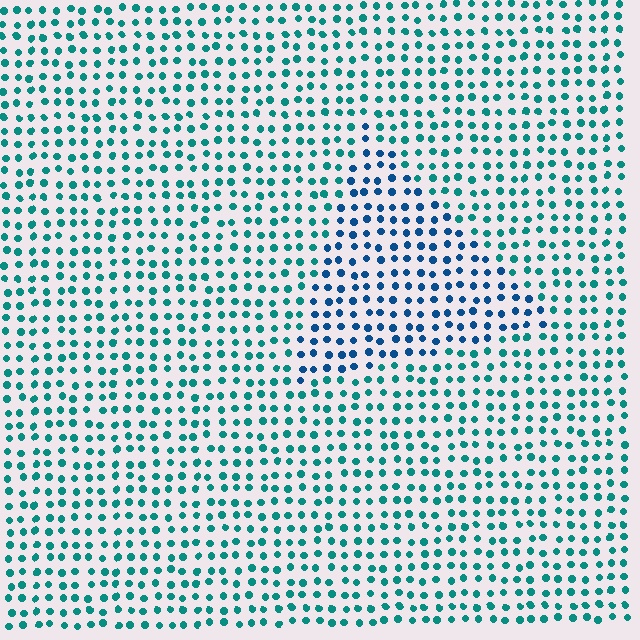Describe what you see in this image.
The image is filled with small teal elements in a uniform arrangement. A triangle-shaped region is visible where the elements are tinted to a slightly different hue, forming a subtle color boundary.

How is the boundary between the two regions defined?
The boundary is defined purely by a slight shift in hue (about 35 degrees). Spacing, size, and orientation are identical on both sides.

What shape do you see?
I see a triangle.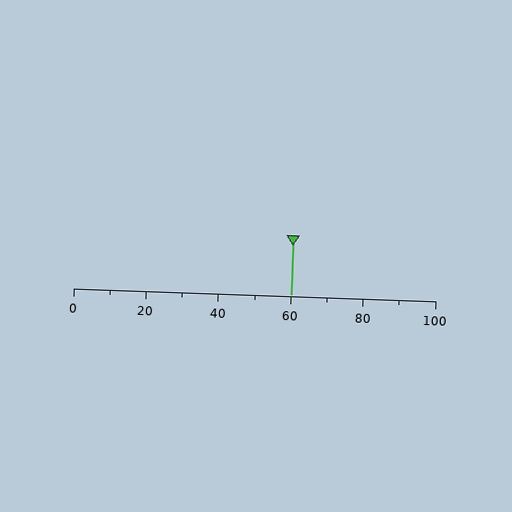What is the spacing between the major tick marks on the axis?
The major ticks are spaced 20 apart.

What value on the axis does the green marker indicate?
The marker indicates approximately 60.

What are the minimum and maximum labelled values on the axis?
The axis runs from 0 to 100.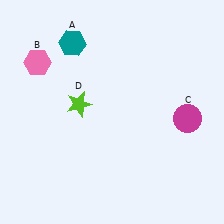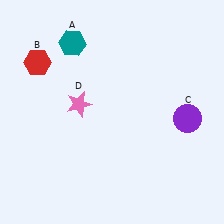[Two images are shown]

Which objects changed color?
B changed from pink to red. C changed from magenta to purple. D changed from lime to pink.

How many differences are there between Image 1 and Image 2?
There are 3 differences between the two images.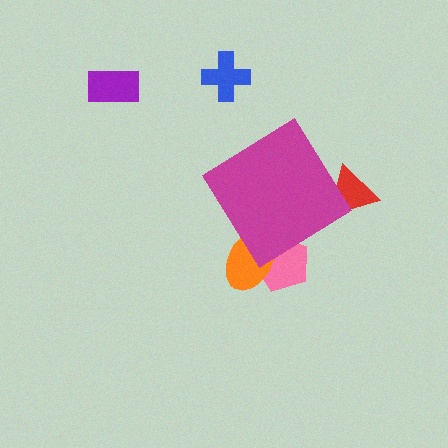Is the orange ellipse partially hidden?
Yes, the orange ellipse is partially hidden behind the magenta diamond.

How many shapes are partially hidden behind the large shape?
3 shapes are partially hidden.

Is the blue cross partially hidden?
No, the blue cross is fully visible.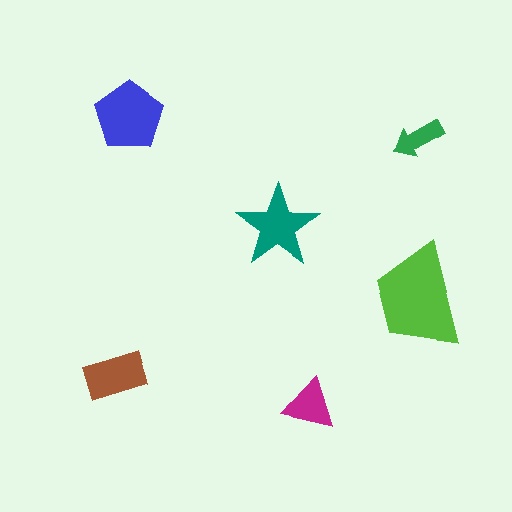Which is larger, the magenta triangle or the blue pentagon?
The blue pentagon.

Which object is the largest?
The lime trapezoid.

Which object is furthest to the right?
The green arrow is rightmost.